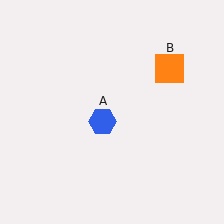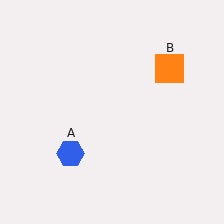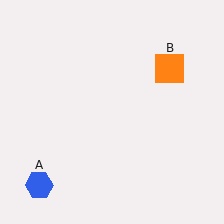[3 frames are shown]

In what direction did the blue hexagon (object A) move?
The blue hexagon (object A) moved down and to the left.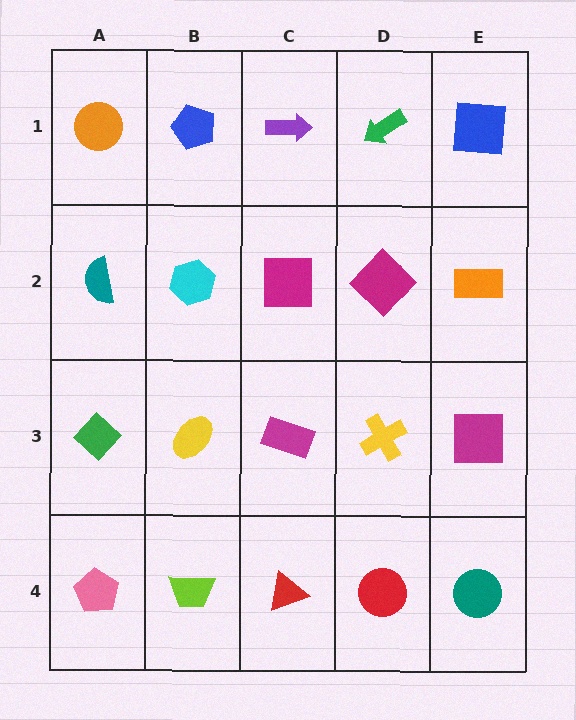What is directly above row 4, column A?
A green diamond.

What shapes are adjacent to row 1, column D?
A magenta diamond (row 2, column D), a purple arrow (row 1, column C), a blue square (row 1, column E).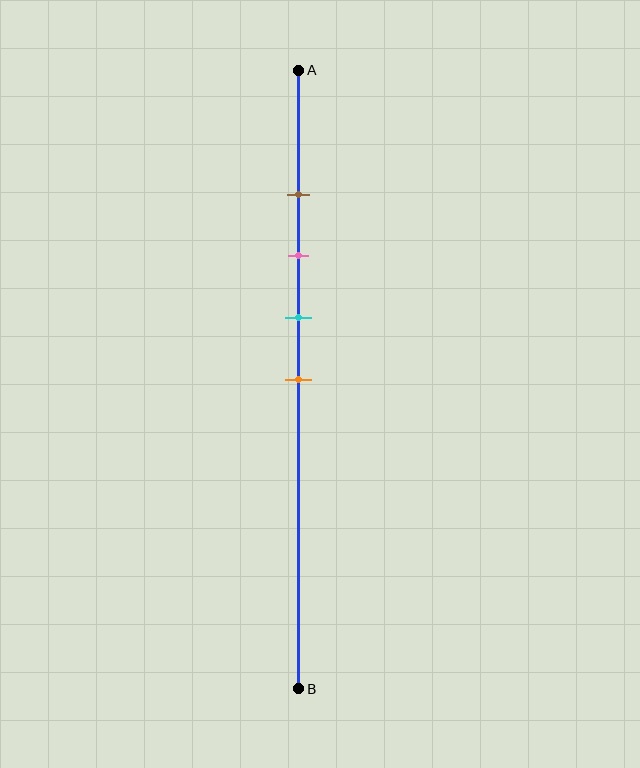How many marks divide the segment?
There are 4 marks dividing the segment.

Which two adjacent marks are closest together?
The brown and pink marks are the closest adjacent pair.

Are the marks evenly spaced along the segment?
Yes, the marks are approximately evenly spaced.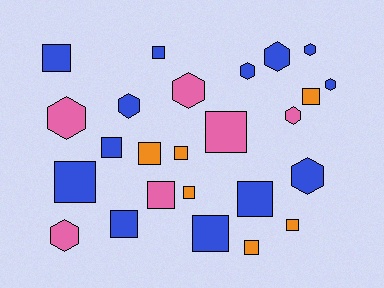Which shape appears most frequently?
Square, with 15 objects.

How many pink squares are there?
There are 2 pink squares.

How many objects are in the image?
There are 25 objects.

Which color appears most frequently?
Blue, with 13 objects.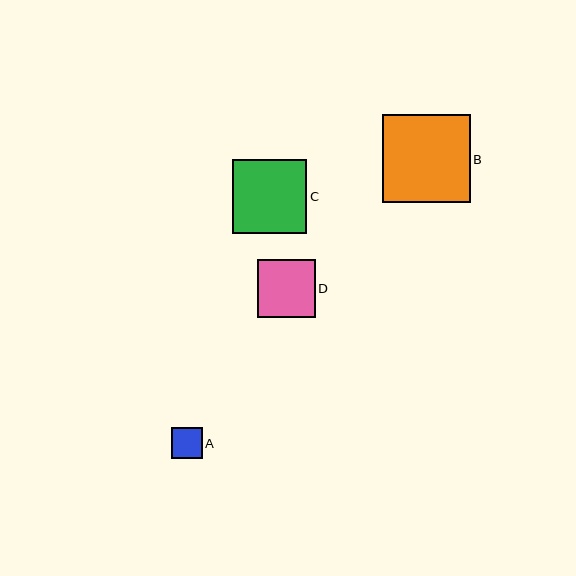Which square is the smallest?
Square A is the smallest with a size of approximately 31 pixels.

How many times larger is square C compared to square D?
Square C is approximately 1.3 times the size of square D.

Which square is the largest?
Square B is the largest with a size of approximately 88 pixels.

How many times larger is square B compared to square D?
Square B is approximately 1.5 times the size of square D.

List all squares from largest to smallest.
From largest to smallest: B, C, D, A.